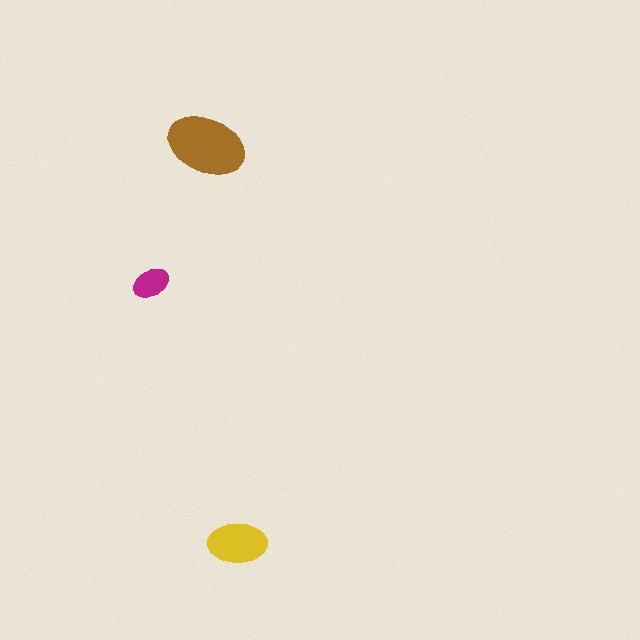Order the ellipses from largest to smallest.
the brown one, the yellow one, the magenta one.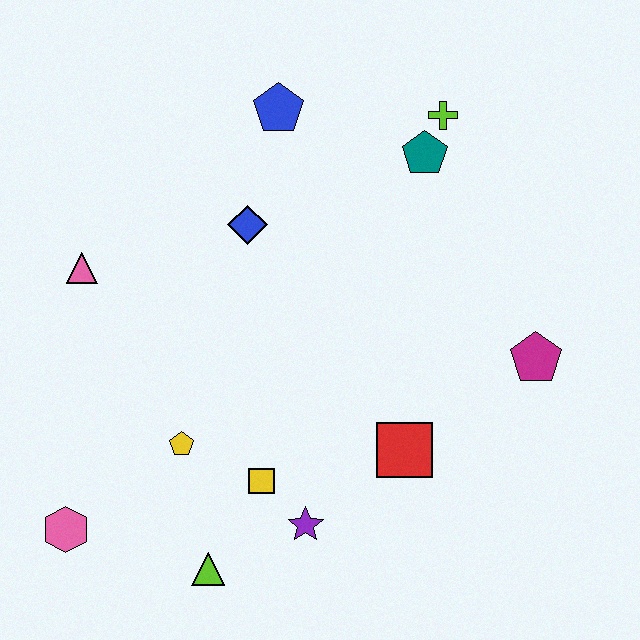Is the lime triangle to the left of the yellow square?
Yes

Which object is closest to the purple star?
The yellow square is closest to the purple star.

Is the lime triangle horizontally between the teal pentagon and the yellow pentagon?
Yes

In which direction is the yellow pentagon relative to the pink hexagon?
The yellow pentagon is to the right of the pink hexagon.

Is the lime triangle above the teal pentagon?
No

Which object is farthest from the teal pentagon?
The pink hexagon is farthest from the teal pentagon.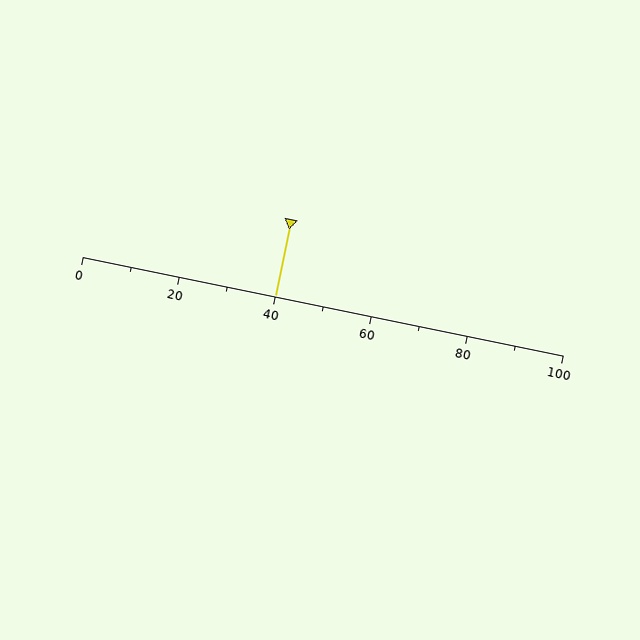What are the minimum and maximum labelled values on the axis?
The axis runs from 0 to 100.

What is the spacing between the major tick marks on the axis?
The major ticks are spaced 20 apart.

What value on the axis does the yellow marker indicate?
The marker indicates approximately 40.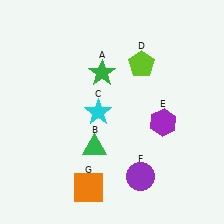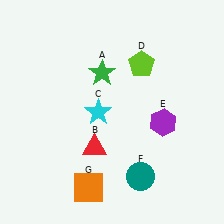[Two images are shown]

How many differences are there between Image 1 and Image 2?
There are 2 differences between the two images.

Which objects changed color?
B changed from green to red. F changed from purple to teal.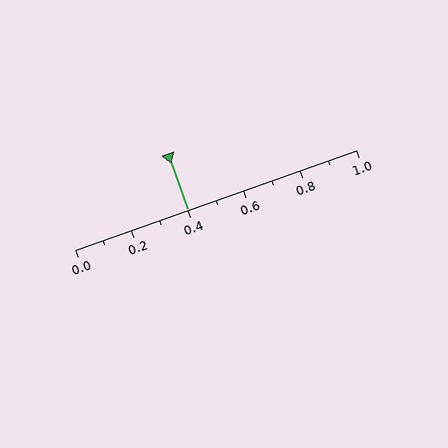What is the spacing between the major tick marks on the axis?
The major ticks are spaced 0.2 apart.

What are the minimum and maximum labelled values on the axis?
The axis runs from 0.0 to 1.0.